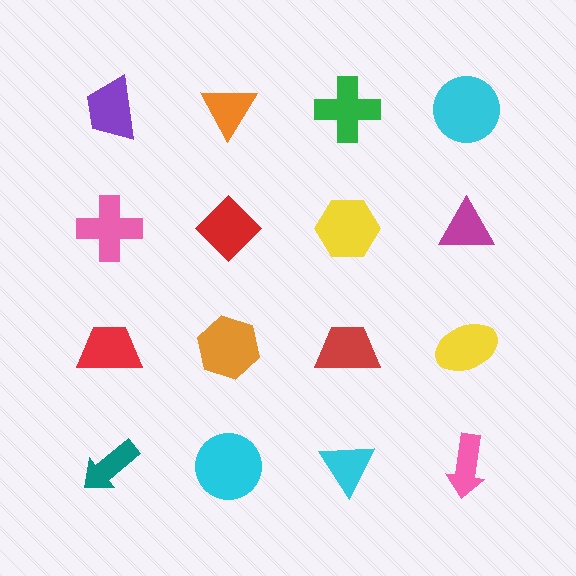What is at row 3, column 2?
An orange hexagon.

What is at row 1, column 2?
An orange triangle.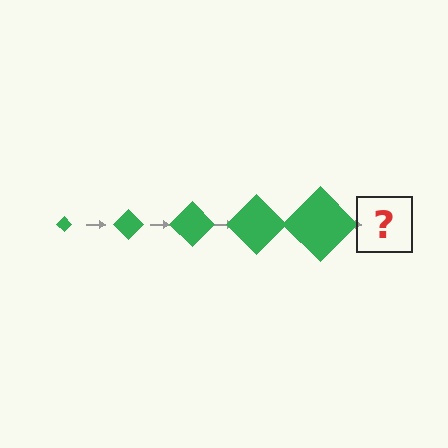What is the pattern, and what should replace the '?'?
The pattern is that the diamond gets progressively larger each step. The '?' should be a green diamond, larger than the previous one.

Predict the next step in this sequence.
The next step is a green diamond, larger than the previous one.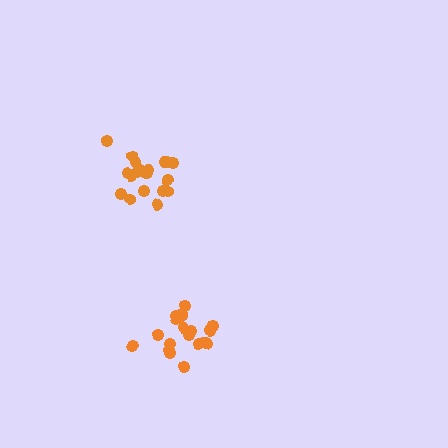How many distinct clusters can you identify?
There are 2 distinct clusters.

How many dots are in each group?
Group 1: 19 dots, Group 2: 20 dots (39 total).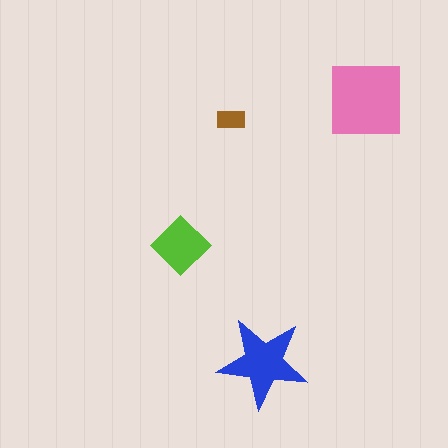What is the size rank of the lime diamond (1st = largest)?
3rd.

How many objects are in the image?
There are 4 objects in the image.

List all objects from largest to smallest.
The pink square, the blue star, the lime diamond, the brown rectangle.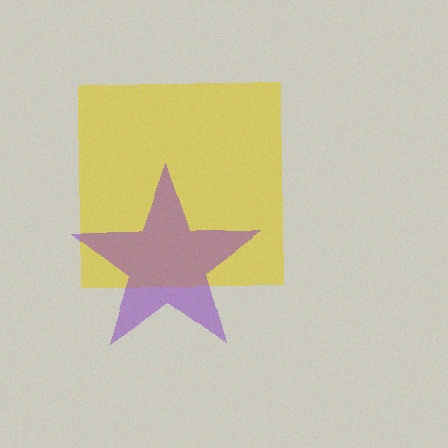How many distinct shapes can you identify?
There are 2 distinct shapes: a yellow square, a purple star.